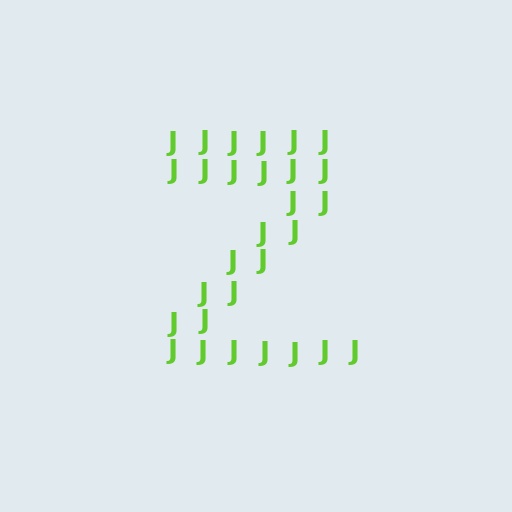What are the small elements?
The small elements are letter J's.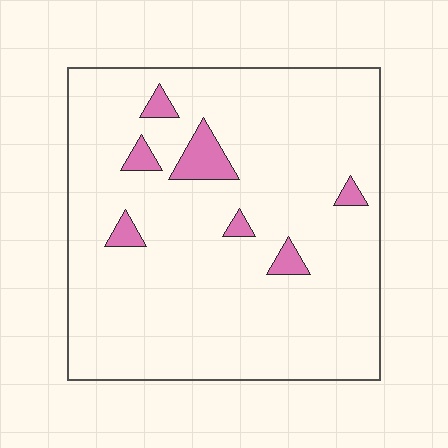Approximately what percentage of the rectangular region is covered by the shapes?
Approximately 5%.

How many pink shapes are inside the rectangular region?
7.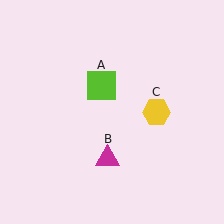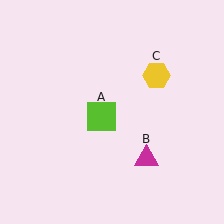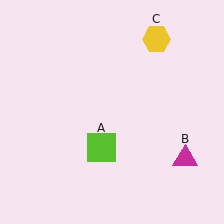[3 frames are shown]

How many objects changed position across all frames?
3 objects changed position: lime square (object A), magenta triangle (object B), yellow hexagon (object C).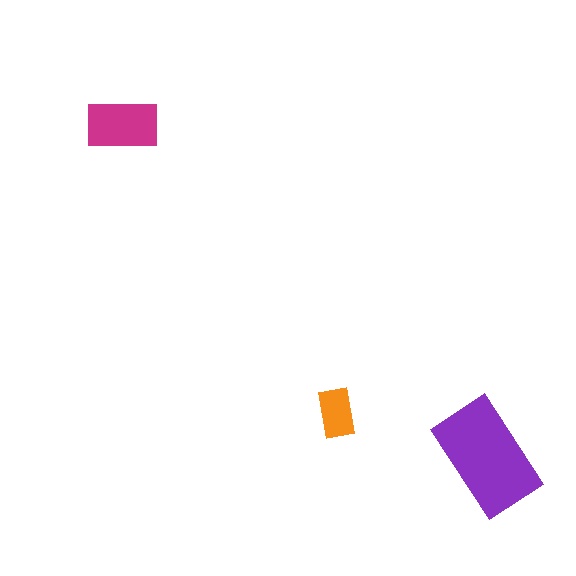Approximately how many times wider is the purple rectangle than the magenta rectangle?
About 1.5 times wider.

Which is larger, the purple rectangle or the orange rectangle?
The purple one.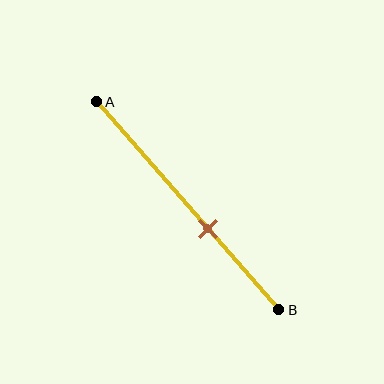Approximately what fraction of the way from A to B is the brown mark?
The brown mark is approximately 60% of the way from A to B.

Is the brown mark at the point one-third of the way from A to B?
No, the mark is at about 60% from A, not at the 33% one-third point.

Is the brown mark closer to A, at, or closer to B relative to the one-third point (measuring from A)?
The brown mark is closer to point B than the one-third point of segment AB.